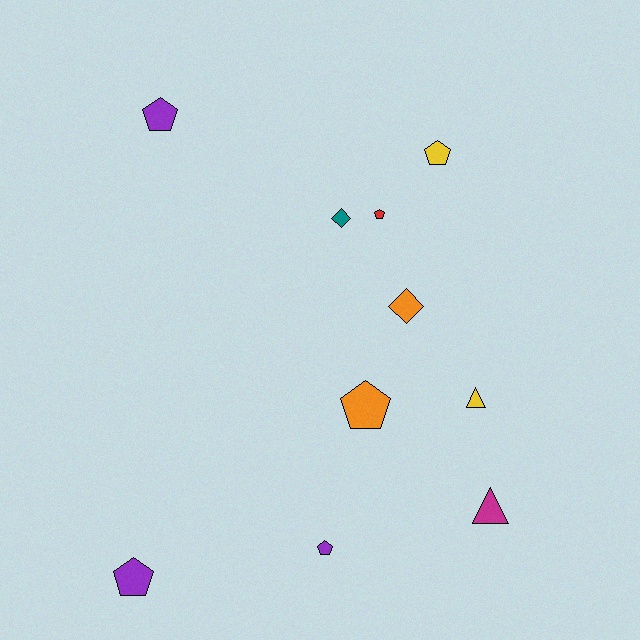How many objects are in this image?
There are 10 objects.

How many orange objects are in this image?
There are 2 orange objects.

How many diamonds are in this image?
There are 2 diamonds.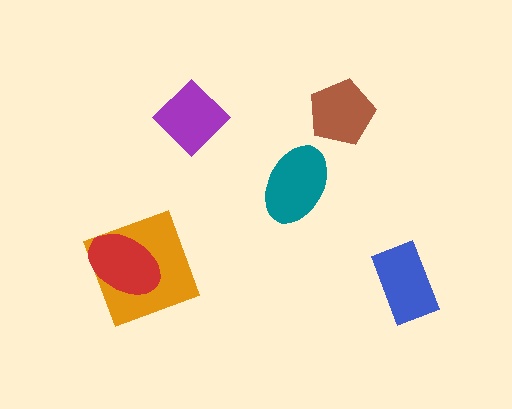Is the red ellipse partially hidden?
No, no other shape covers it.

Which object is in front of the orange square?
The red ellipse is in front of the orange square.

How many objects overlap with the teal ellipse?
0 objects overlap with the teal ellipse.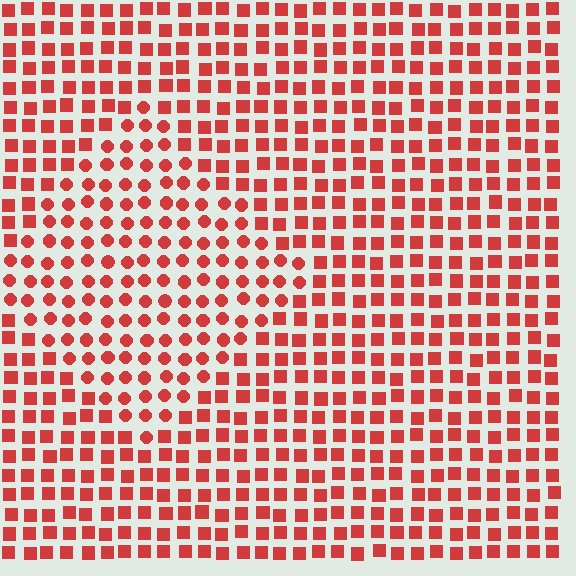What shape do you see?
I see a diamond.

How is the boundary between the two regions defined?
The boundary is defined by a change in element shape: circles inside vs. squares outside. All elements share the same color and spacing.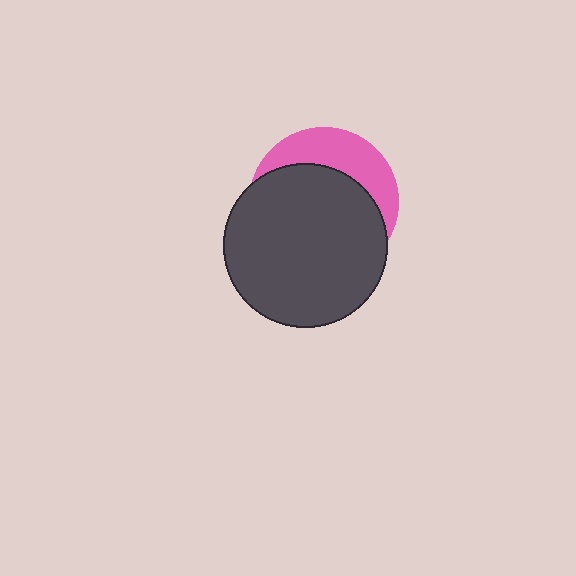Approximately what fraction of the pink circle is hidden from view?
Roughly 69% of the pink circle is hidden behind the dark gray circle.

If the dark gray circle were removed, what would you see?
You would see the complete pink circle.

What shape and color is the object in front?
The object in front is a dark gray circle.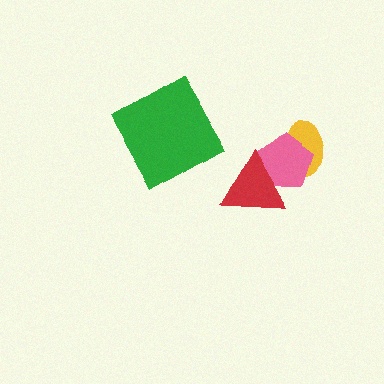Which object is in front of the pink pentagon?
The red triangle is in front of the pink pentagon.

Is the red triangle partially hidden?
No, no other shape covers it.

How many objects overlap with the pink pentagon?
2 objects overlap with the pink pentagon.